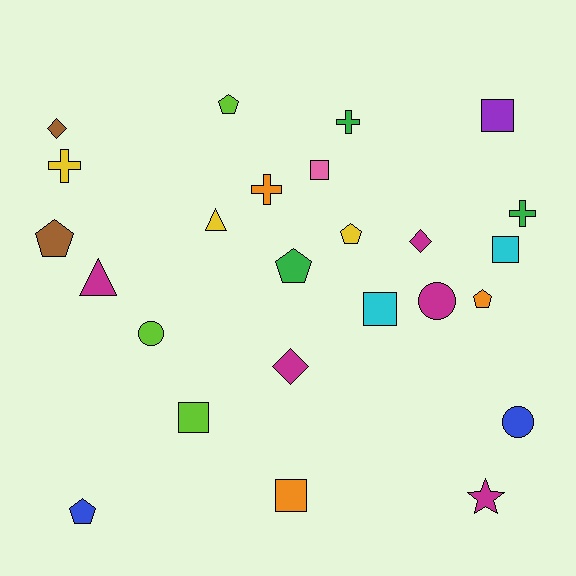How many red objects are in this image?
There are no red objects.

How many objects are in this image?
There are 25 objects.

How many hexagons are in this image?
There are no hexagons.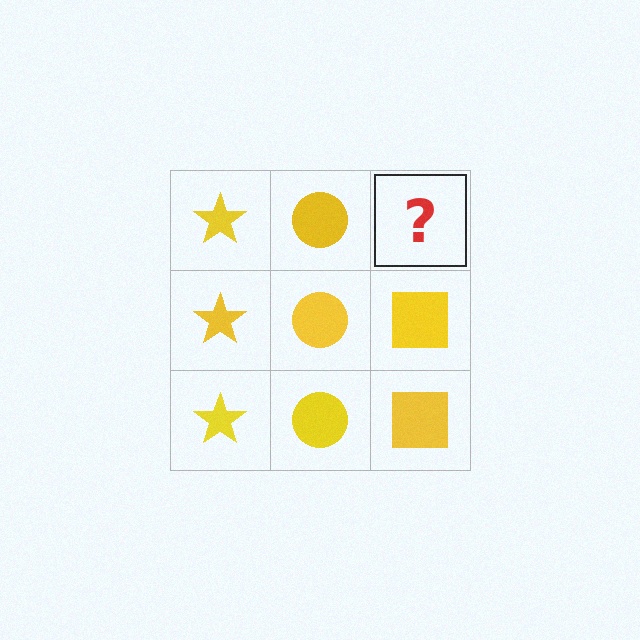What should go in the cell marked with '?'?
The missing cell should contain a yellow square.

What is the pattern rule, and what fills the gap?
The rule is that each column has a consistent shape. The gap should be filled with a yellow square.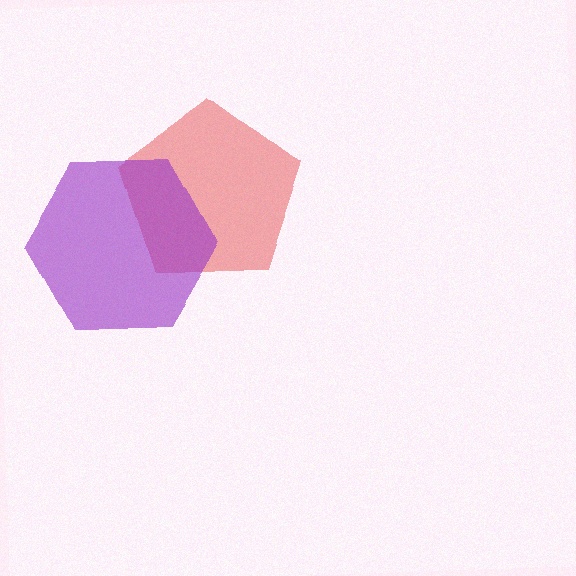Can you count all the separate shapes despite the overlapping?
Yes, there are 2 separate shapes.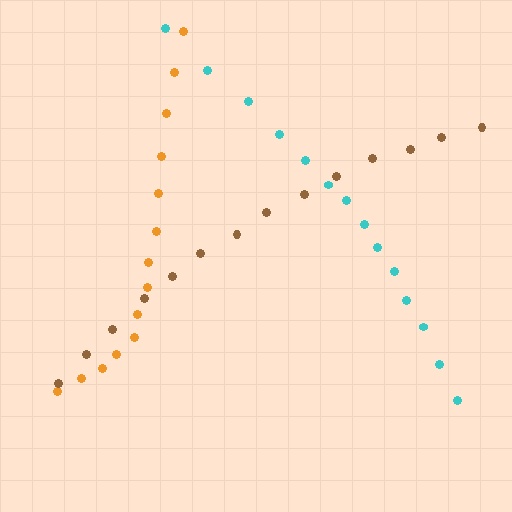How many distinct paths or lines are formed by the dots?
There are 3 distinct paths.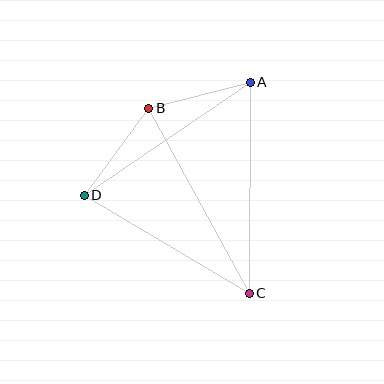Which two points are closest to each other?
Points A and B are closest to each other.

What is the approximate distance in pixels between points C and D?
The distance between C and D is approximately 192 pixels.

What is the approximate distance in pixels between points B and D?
The distance between B and D is approximately 108 pixels.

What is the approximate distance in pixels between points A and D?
The distance between A and D is approximately 201 pixels.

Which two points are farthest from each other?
Points A and C are farthest from each other.